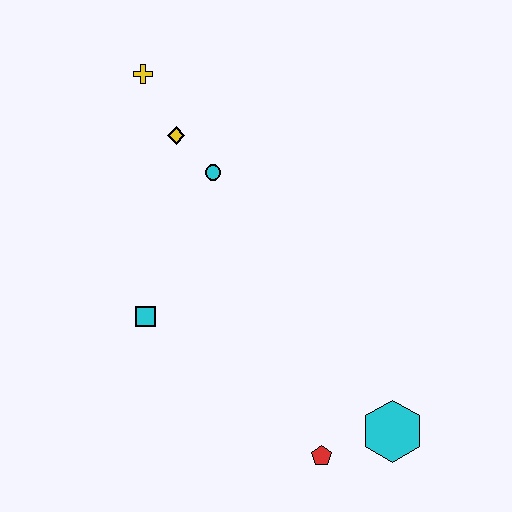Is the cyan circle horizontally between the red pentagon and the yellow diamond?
Yes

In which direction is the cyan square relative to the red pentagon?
The cyan square is to the left of the red pentagon.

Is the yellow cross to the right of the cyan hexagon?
No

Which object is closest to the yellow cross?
The yellow diamond is closest to the yellow cross.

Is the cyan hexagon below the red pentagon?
No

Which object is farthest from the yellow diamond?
The cyan hexagon is farthest from the yellow diamond.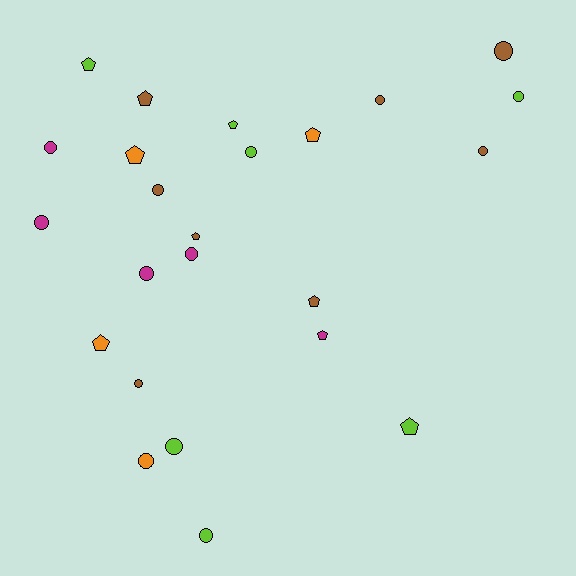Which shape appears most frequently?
Circle, with 14 objects.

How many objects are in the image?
There are 24 objects.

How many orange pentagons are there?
There are 3 orange pentagons.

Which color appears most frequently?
Brown, with 8 objects.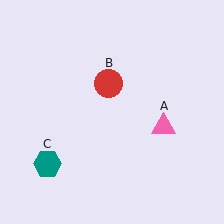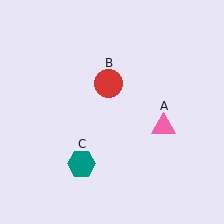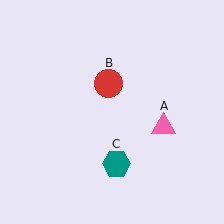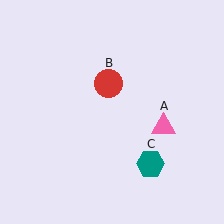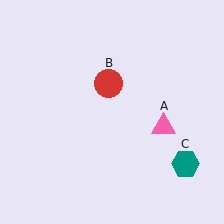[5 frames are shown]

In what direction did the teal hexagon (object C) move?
The teal hexagon (object C) moved right.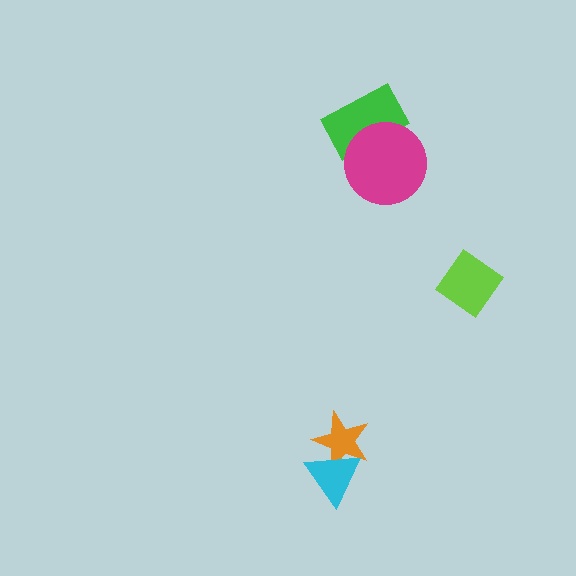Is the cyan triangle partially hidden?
No, no other shape covers it.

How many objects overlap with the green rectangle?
1 object overlaps with the green rectangle.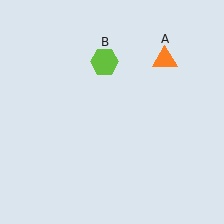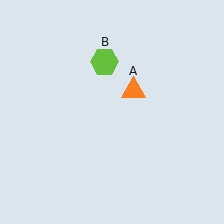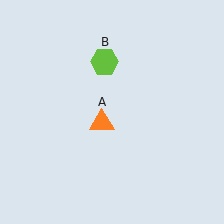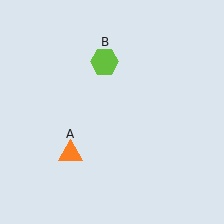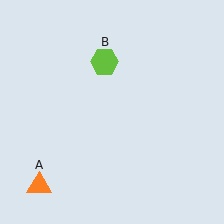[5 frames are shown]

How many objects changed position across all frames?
1 object changed position: orange triangle (object A).